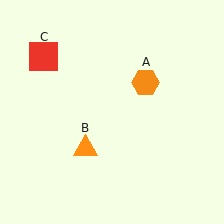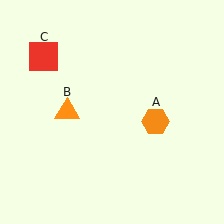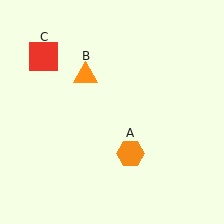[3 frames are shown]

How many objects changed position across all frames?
2 objects changed position: orange hexagon (object A), orange triangle (object B).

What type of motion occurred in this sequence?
The orange hexagon (object A), orange triangle (object B) rotated clockwise around the center of the scene.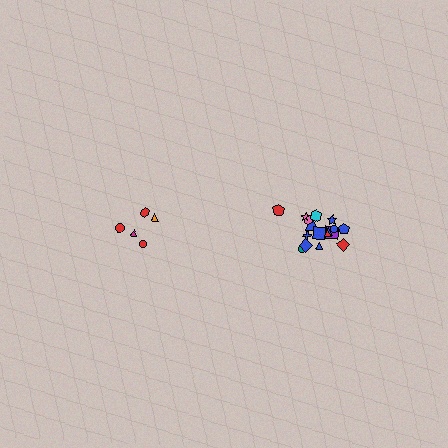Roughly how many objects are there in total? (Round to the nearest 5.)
Roughly 25 objects in total.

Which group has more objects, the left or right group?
The right group.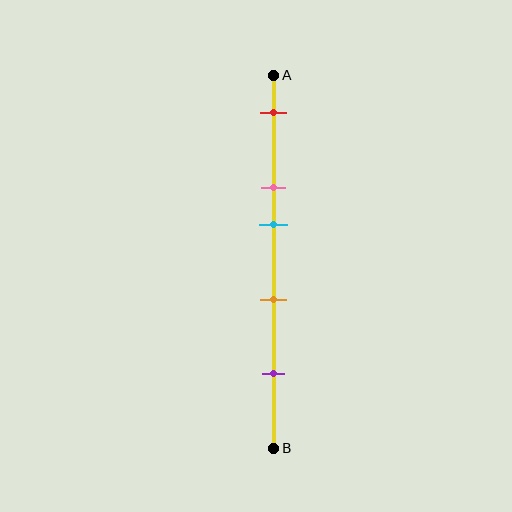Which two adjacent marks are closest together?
The pink and cyan marks are the closest adjacent pair.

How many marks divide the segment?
There are 5 marks dividing the segment.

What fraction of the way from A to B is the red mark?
The red mark is approximately 10% (0.1) of the way from A to B.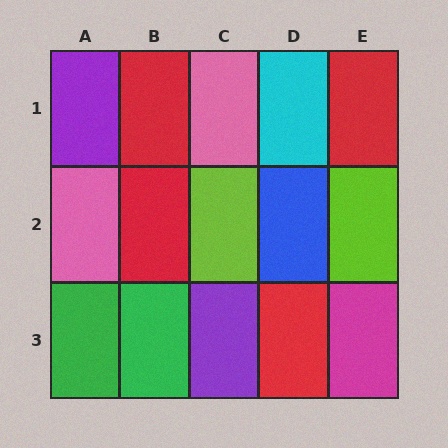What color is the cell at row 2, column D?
Blue.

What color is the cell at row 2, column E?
Lime.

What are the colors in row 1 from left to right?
Purple, red, pink, cyan, red.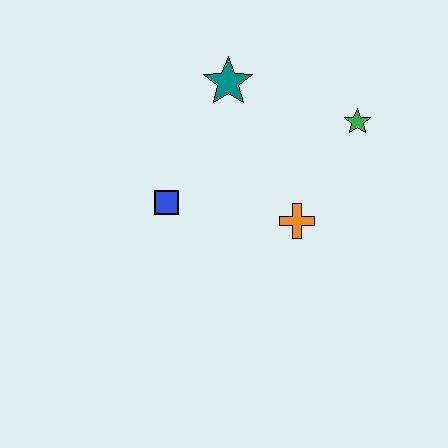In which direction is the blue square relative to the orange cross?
The blue square is to the left of the orange cross.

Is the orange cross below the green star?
Yes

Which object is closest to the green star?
The orange cross is closest to the green star.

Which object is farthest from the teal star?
The orange cross is farthest from the teal star.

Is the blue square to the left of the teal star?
Yes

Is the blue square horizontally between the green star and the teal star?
No